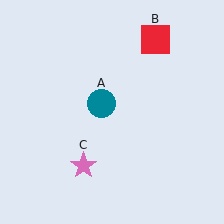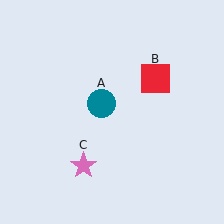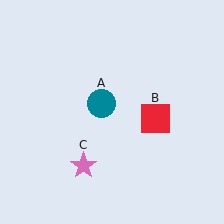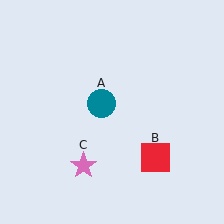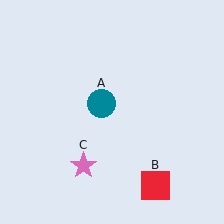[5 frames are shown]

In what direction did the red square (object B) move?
The red square (object B) moved down.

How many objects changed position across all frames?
1 object changed position: red square (object B).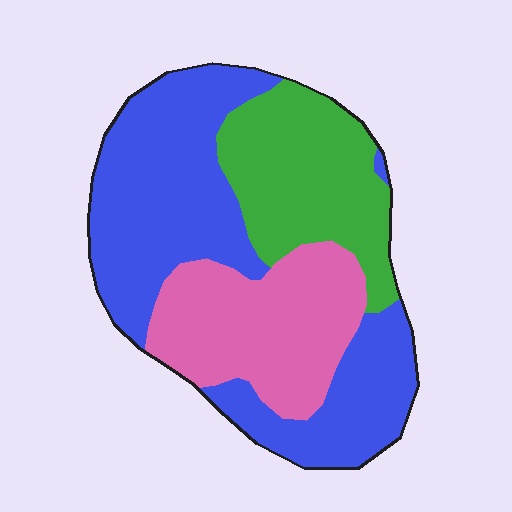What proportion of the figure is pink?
Pink covers about 25% of the figure.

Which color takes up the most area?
Blue, at roughly 50%.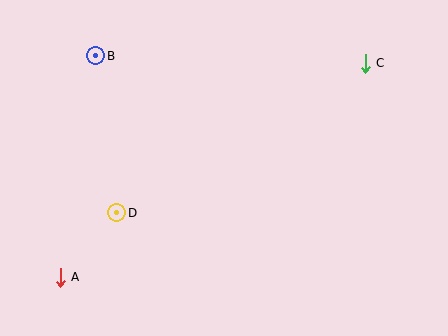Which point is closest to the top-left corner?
Point B is closest to the top-left corner.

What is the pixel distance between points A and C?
The distance between A and C is 373 pixels.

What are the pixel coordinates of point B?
Point B is at (96, 56).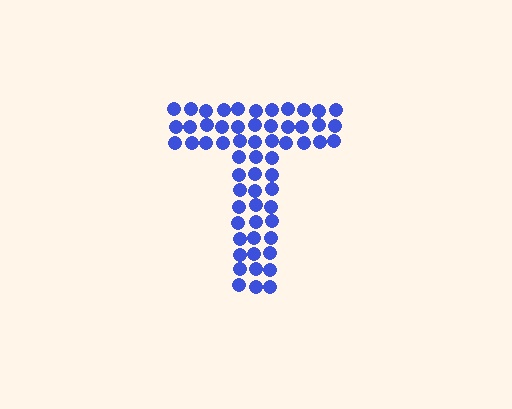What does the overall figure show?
The overall figure shows the letter T.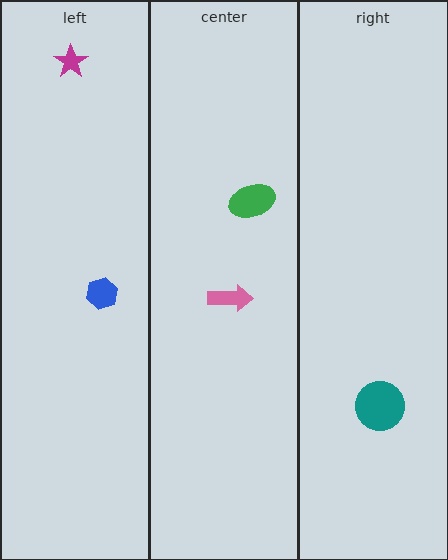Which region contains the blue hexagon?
The left region.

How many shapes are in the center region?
2.